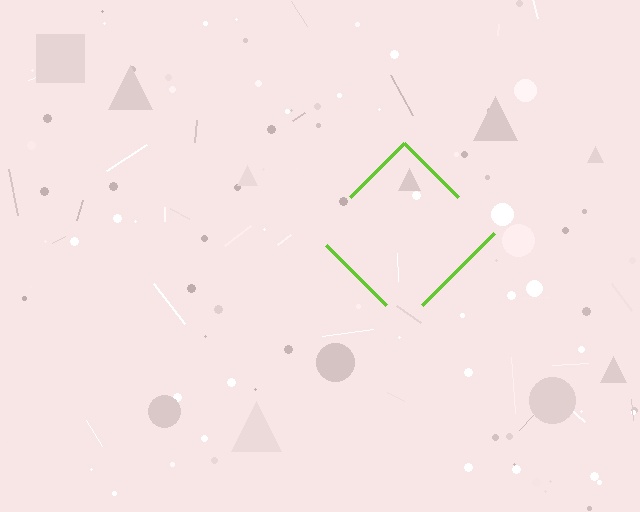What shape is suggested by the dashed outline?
The dashed outline suggests a diamond.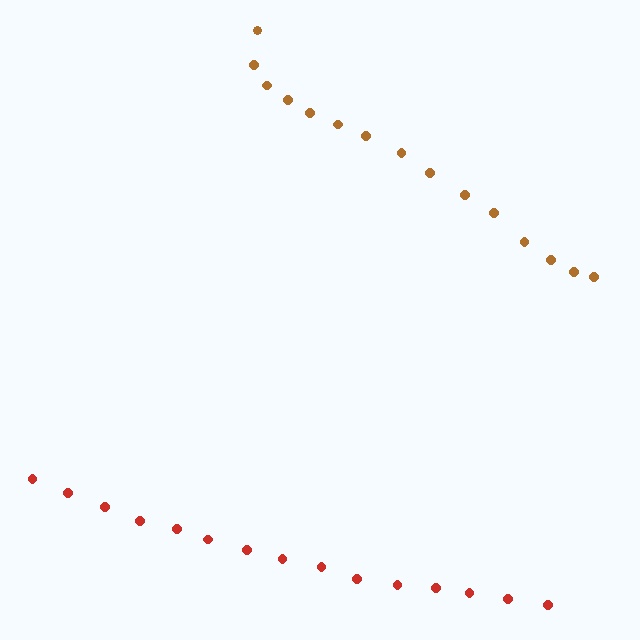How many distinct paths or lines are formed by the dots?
There are 2 distinct paths.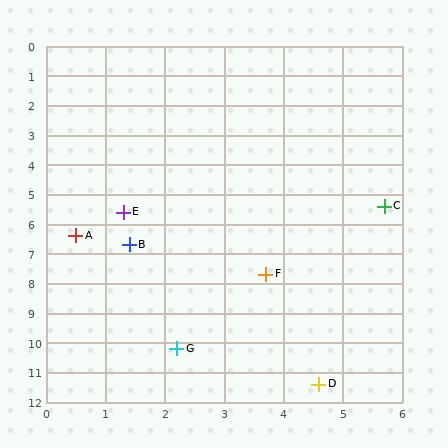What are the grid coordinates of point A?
Point A is at approximately (0.5, 6.4).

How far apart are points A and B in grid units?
Points A and B are about 0.9 grid units apart.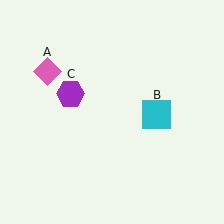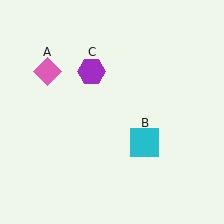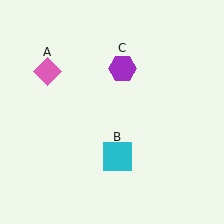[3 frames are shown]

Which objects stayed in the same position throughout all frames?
Pink diamond (object A) remained stationary.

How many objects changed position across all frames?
2 objects changed position: cyan square (object B), purple hexagon (object C).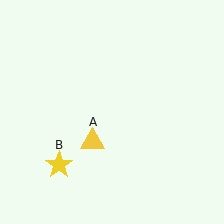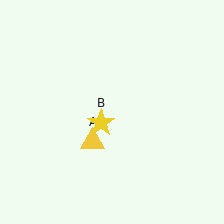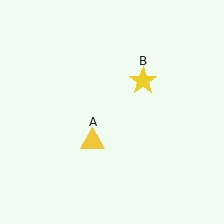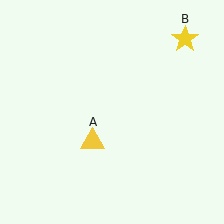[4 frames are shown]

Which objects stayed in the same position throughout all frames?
Yellow triangle (object A) remained stationary.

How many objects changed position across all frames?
1 object changed position: yellow star (object B).